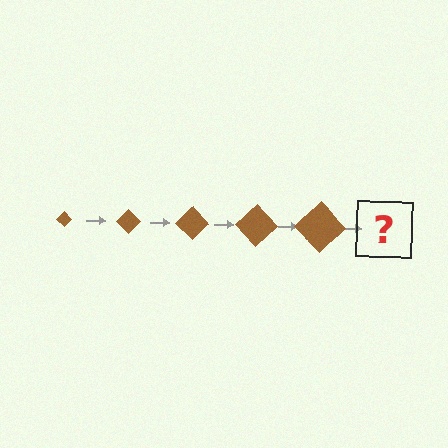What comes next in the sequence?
The next element should be a brown diamond, larger than the previous one.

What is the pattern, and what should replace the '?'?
The pattern is that the diamond gets progressively larger each step. The '?' should be a brown diamond, larger than the previous one.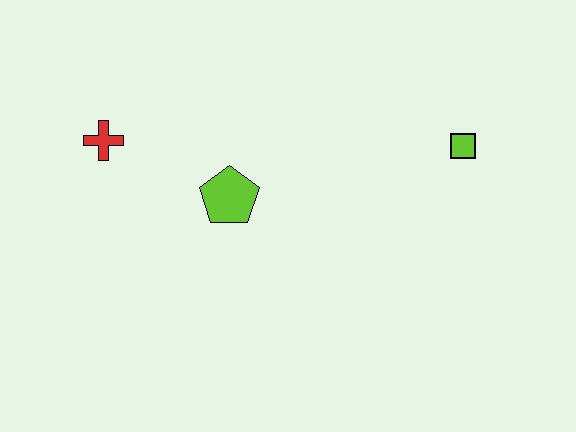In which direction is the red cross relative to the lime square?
The red cross is to the left of the lime square.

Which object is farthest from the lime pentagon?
The lime square is farthest from the lime pentagon.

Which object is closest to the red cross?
The lime pentagon is closest to the red cross.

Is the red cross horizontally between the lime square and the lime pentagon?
No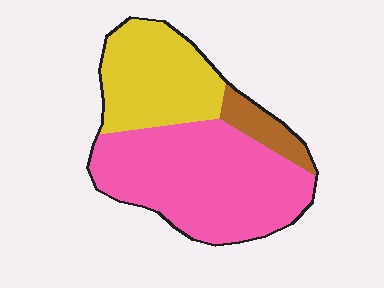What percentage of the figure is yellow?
Yellow covers 33% of the figure.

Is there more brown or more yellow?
Yellow.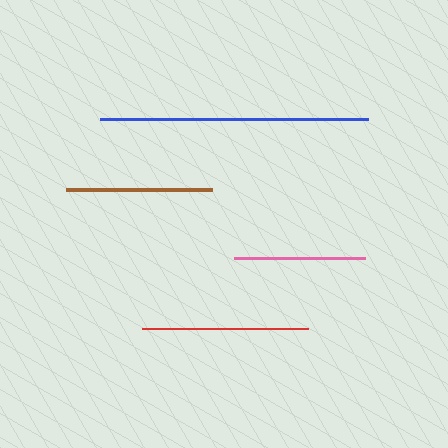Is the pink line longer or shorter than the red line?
The red line is longer than the pink line.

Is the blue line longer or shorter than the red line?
The blue line is longer than the red line.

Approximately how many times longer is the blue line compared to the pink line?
The blue line is approximately 2.1 times the length of the pink line.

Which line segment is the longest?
The blue line is the longest at approximately 269 pixels.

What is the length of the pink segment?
The pink segment is approximately 131 pixels long.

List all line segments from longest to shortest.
From longest to shortest: blue, red, brown, pink.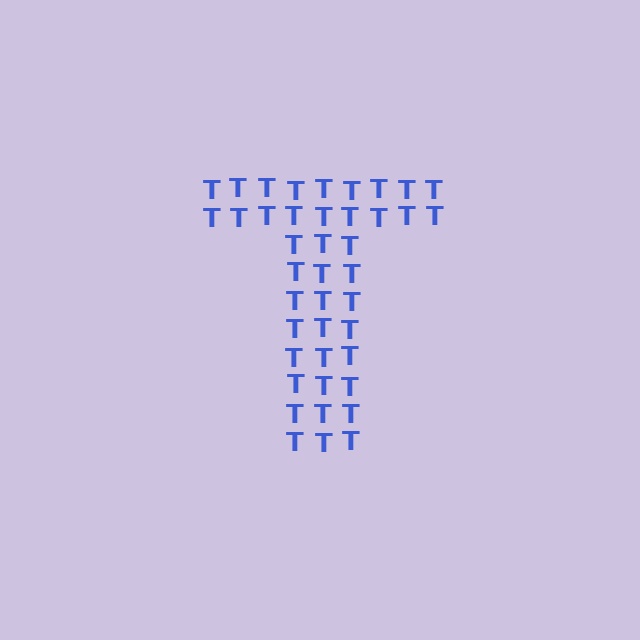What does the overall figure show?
The overall figure shows the letter T.